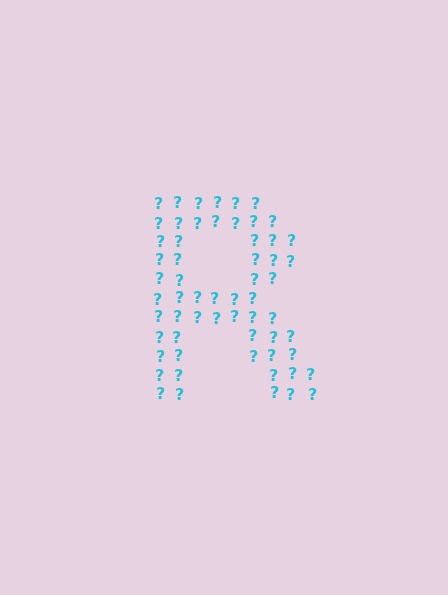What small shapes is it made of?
It is made of small question marks.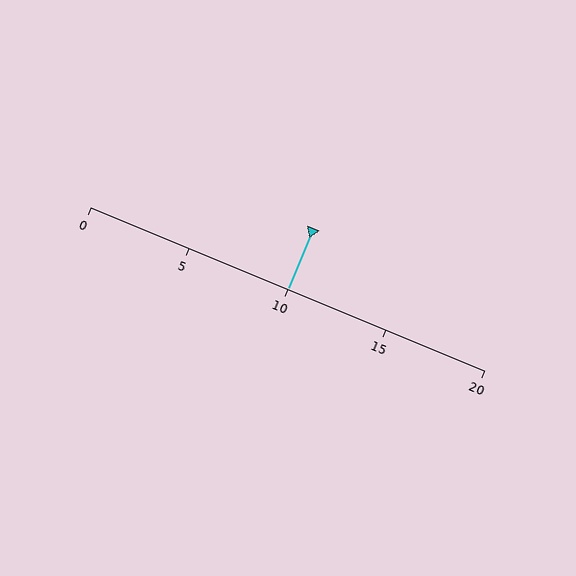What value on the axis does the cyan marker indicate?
The marker indicates approximately 10.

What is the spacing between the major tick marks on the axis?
The major ticks are spaced 5 apart.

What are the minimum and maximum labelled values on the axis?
The axis runs from 0 to 20.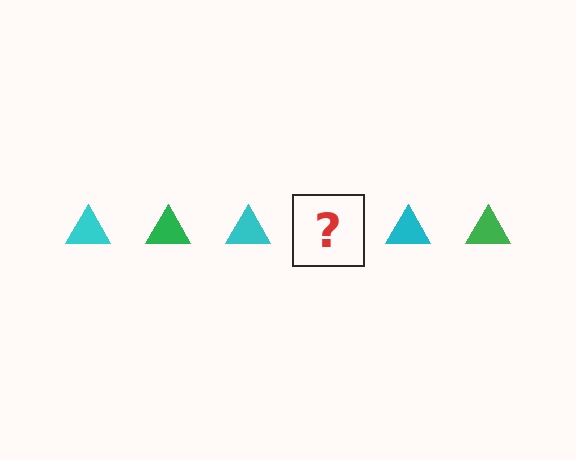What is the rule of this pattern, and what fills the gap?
The rule is that the pattern cycles through cyan, green triangles. The gap should be filled with a green triangle.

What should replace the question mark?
The question mark should be replaced with a green triangle.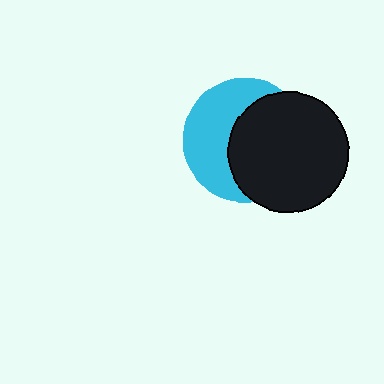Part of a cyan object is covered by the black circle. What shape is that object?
It is a circle.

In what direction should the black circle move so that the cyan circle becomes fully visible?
The black circle should move right. That is the shortest direction to clear the overlap and leave the cyan circle fully visible.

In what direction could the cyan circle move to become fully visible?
The cyan circle could move left. That would shift it out from behind the black circle entirely.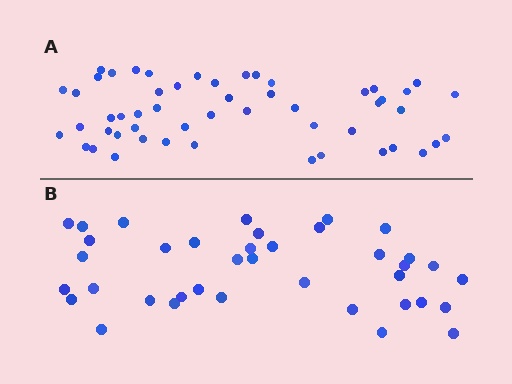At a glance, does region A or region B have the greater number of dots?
Region A (the top region) has more dots.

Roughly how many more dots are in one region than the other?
Region A has approximately 15 more dots than region B.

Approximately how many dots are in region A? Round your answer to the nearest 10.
About 50 dots. (The exact count is 52, which rounds to 50.)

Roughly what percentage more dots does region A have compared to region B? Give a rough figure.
About 35% more.